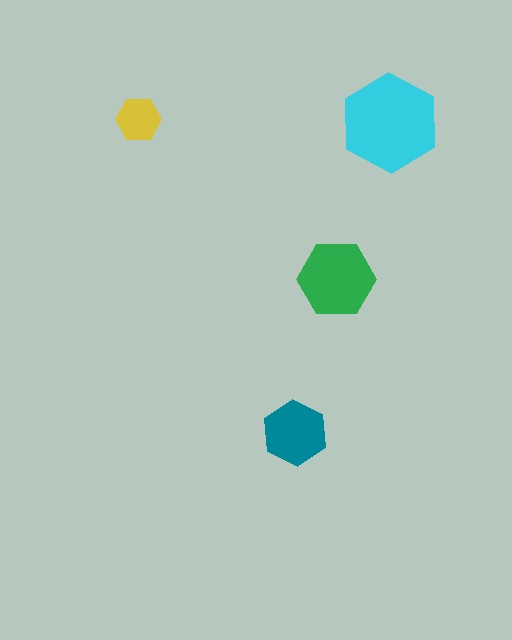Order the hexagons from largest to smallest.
the cyan one, the green one, the teal one, the yellow one.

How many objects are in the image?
There are 4 objects in the image.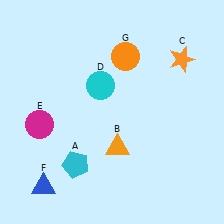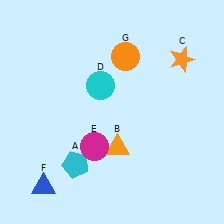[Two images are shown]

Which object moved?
The magenta circle (E) moved right.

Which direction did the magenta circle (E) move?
The magenta circle (E) moved right.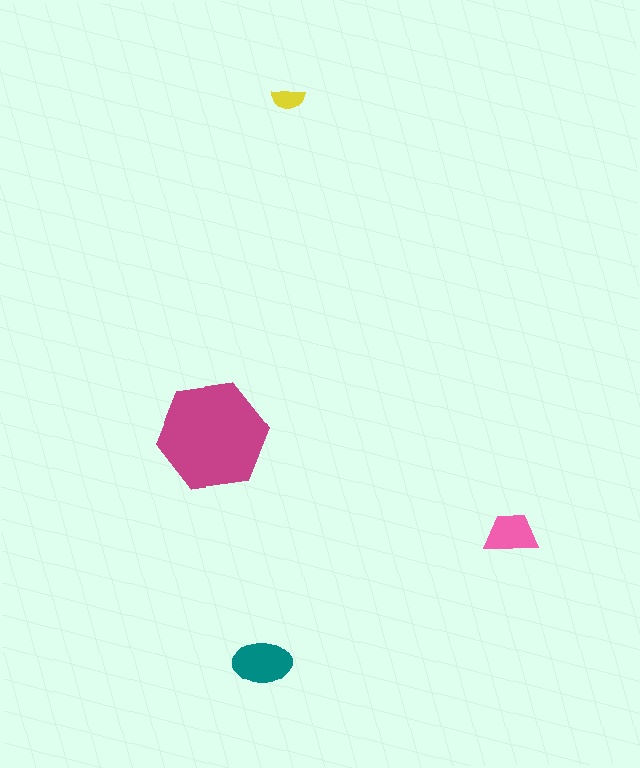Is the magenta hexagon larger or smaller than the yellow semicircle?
Larger.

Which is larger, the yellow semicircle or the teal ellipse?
The teal ellipse.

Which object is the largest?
The magenta hexagon.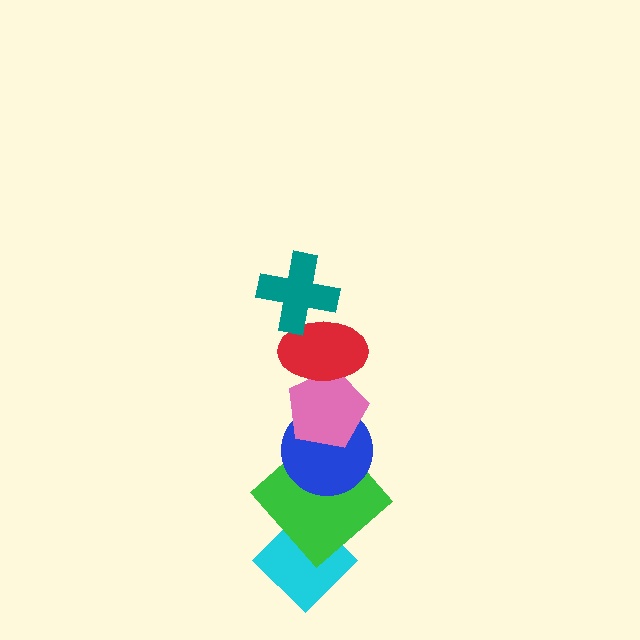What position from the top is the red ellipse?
The red ellipse is 2nd from the top.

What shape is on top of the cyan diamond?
The green diamond is on top of the cyan diamond.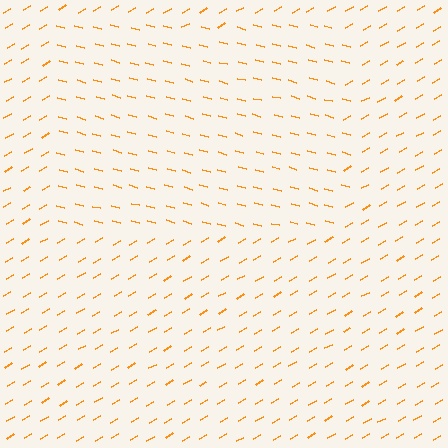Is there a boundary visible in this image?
Yes, there is a texture boundary formed by a change in line orientation.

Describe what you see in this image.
The image is filled with small orange line segments. A rectangle region in the image has lines oriented differently from the surrounding lines, creating a visible texture boundary.